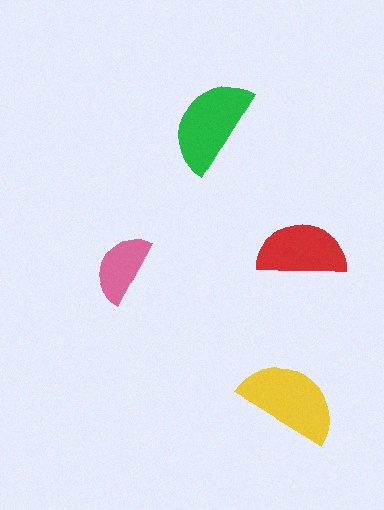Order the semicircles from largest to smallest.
the yellow one, the green one, the red one, the pink one.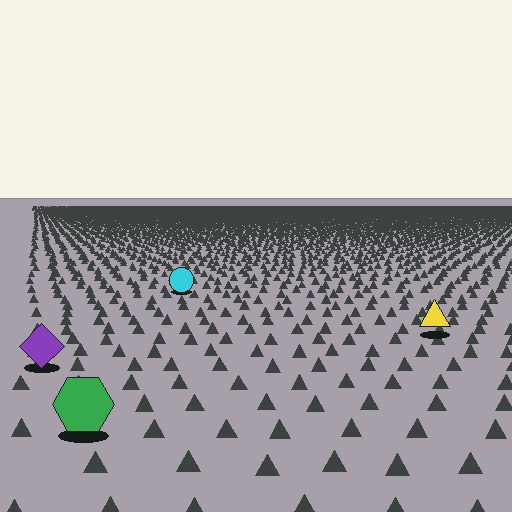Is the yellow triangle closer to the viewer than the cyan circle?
Yes. The yellow triangle is closer — you can tell from the texture gradient: the ground texture is coarser near it.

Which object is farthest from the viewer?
The cyan circle is farthest from the viewer. It appears smaller and the ground texture around it is denser.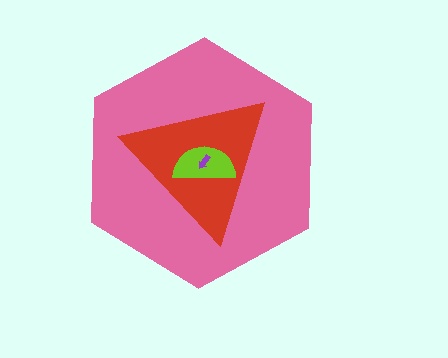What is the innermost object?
The purple arrow.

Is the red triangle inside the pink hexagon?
Yes.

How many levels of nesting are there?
4.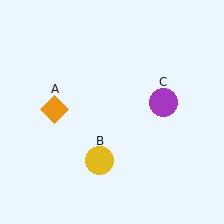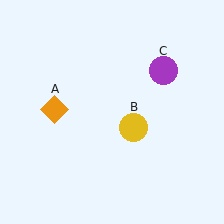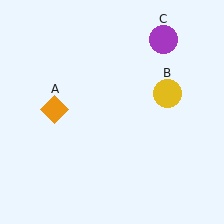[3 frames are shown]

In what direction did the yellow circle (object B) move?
The yellow circle (object B) moved up and to the right.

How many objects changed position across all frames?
2 objects changed position: yellow circle (object B), purple circle (object C).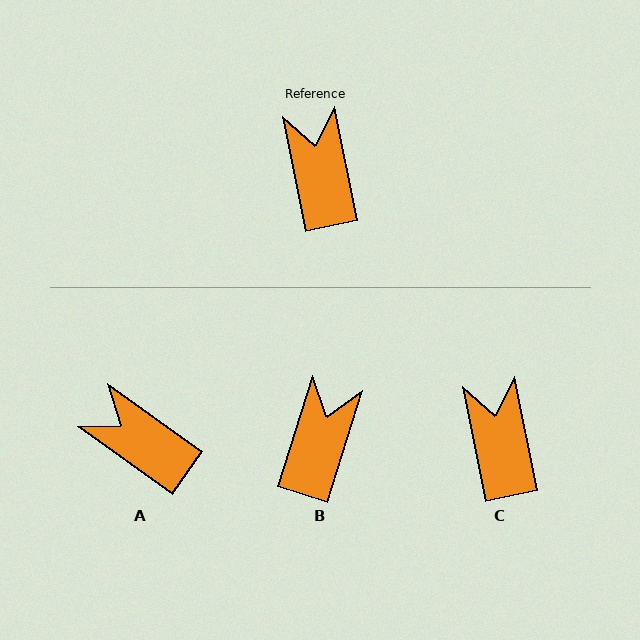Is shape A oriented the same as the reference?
No, it is off by about 43 degrees.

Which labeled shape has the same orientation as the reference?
C.